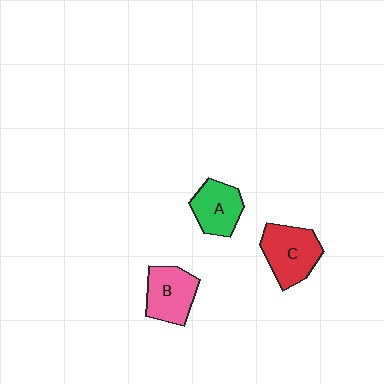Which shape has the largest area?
Shape C (red).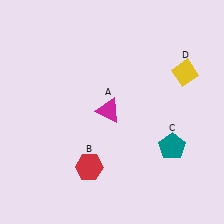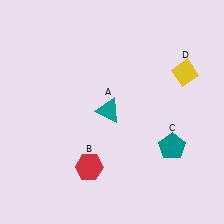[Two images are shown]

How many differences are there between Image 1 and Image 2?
There is 1 difference between the two images.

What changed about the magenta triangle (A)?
In Image 1, A is magenta. In Image 2, it changed to teal.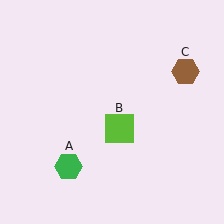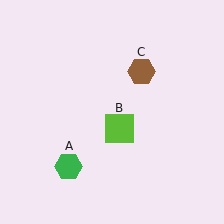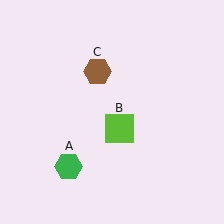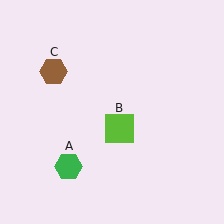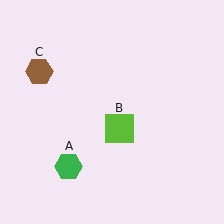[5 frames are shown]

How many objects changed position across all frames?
1 object changed position: brown hexagon (object C).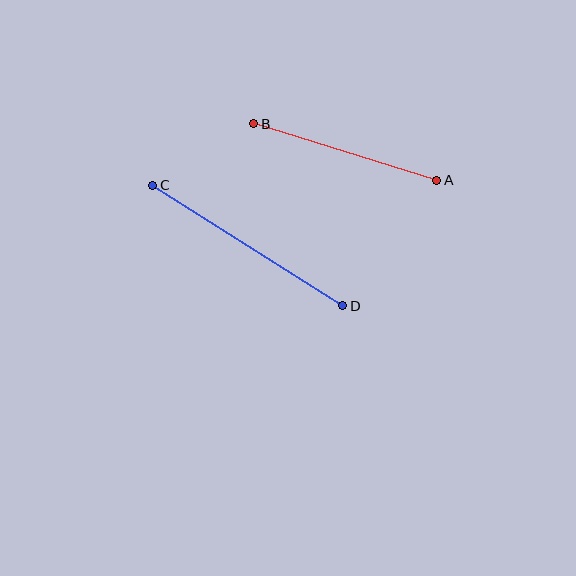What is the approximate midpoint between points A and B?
The midpoint is at approximately (345, 152) pixels.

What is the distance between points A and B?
The distance is approximately 192 pixels.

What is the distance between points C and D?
The distance is approximately 225 pixels.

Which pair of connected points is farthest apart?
Points C and D are farthest apart.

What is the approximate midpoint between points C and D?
The midpoint is at approximately (248, 245) pixels.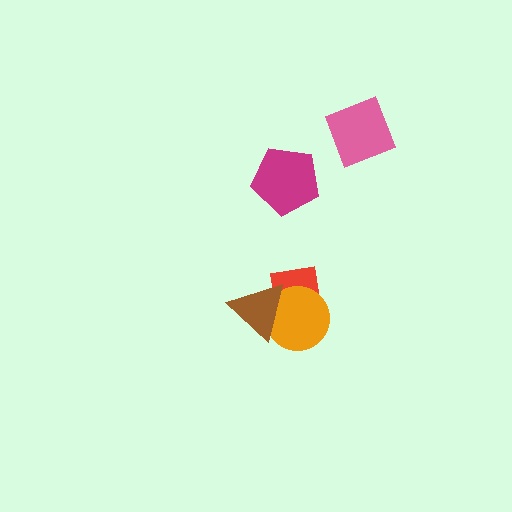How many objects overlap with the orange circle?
2 objects overlap with the orange circle.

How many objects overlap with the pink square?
0 objects overlap with the pink square.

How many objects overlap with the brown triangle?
2 objects overlap with the brown triangle.